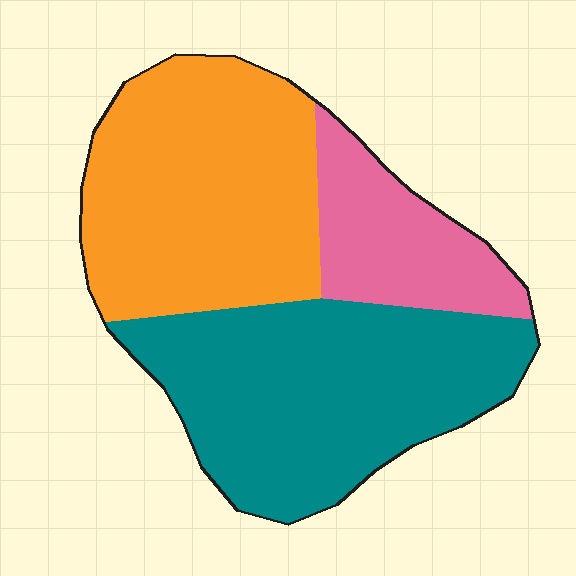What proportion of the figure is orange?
Orange covers around 40% of the figure.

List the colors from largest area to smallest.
From largest to smallest: teal, orange, pink.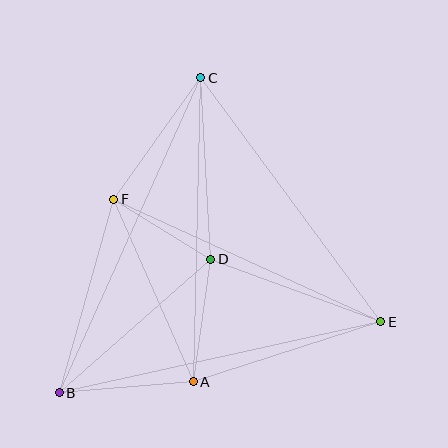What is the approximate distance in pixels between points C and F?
The distance between C and F is approximately 150 pixels.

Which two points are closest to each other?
Points D and F are closest to each other.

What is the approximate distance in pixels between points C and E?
The distance between C and E is approximately 303 pixels.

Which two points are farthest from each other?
Points B and C are farthest from each other.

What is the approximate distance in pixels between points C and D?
The distance between C and D is approximately 182 pixels.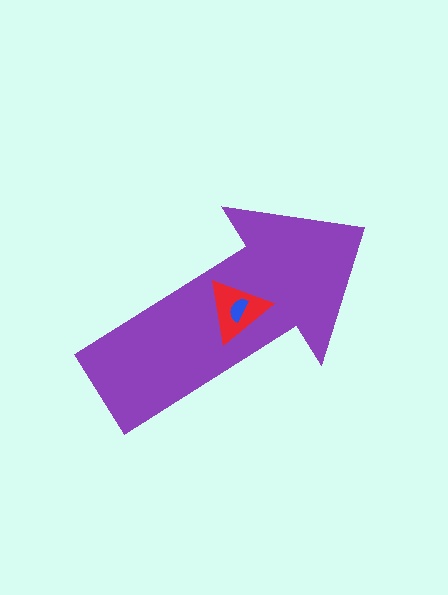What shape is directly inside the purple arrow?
The red triangle.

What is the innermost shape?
The blue semicircle.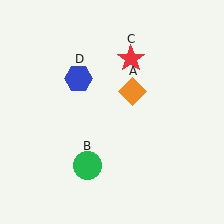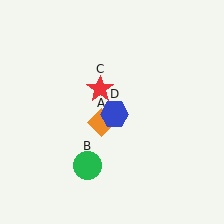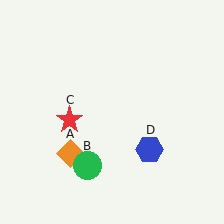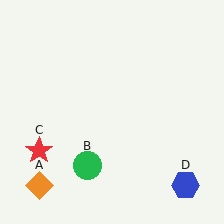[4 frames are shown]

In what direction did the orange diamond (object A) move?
The orange diamond (object A) moved down and to the left.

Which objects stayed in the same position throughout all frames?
Green circle (object B) remained stationary.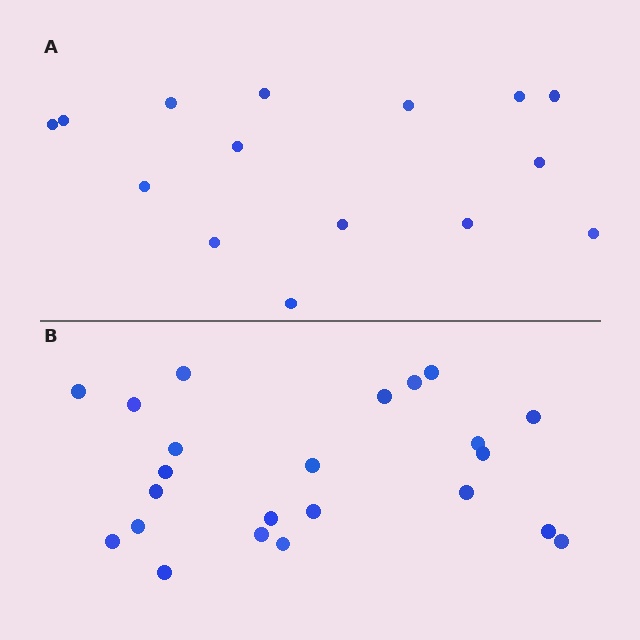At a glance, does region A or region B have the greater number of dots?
Region B (the bottom region) has more dots.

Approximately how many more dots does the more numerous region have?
Region B has roughly 8 or so more dots than region A.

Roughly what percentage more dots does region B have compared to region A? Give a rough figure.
About 55% more.